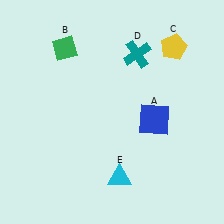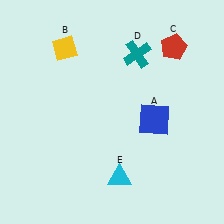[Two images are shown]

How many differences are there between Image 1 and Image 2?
There are 2 differences between the two images.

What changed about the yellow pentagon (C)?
In Image 1, C is yellow. In Image 2, it changed to red.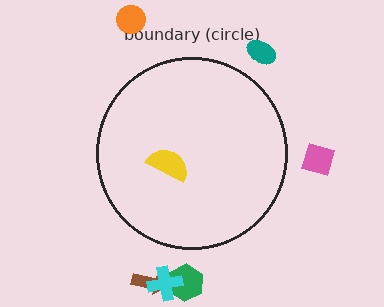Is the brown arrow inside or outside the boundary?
Outside.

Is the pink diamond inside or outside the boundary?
Outside.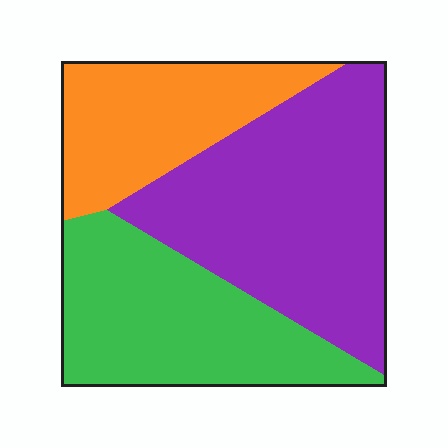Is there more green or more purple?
Purple.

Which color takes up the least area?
Orange, at roughly 25%.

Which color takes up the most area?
Purple, at roughly 45%.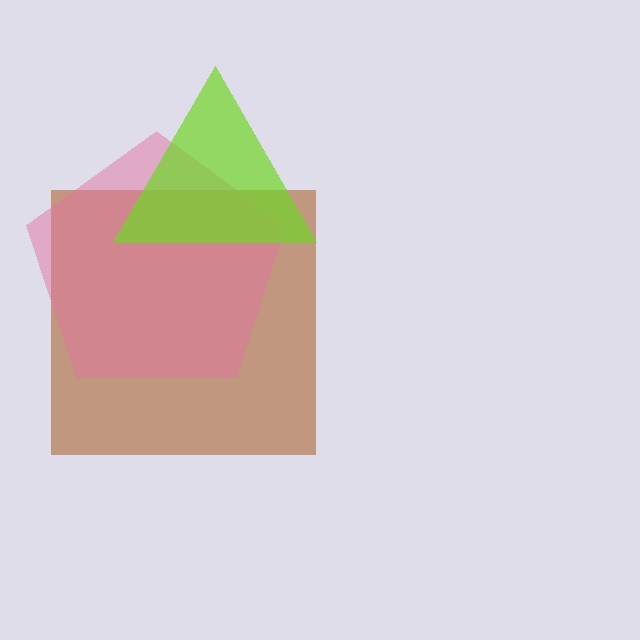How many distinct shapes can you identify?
There are 3 distinct shapes: a brown square, a pink pentagon, a lime triangle.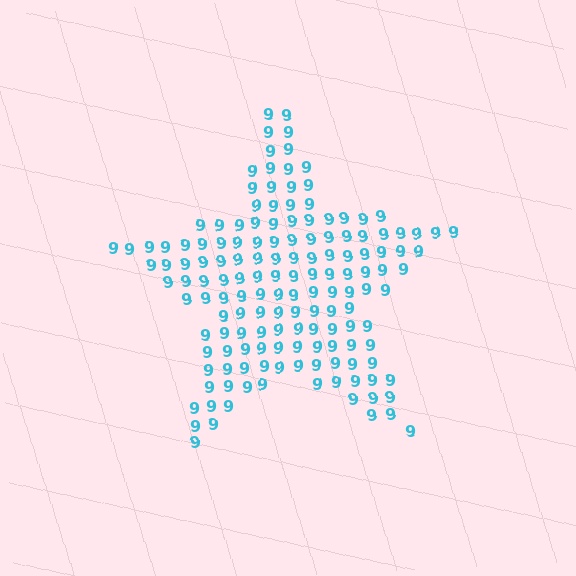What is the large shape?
The large shape is a star.